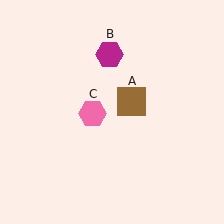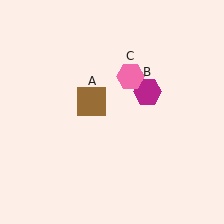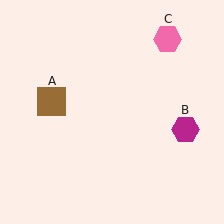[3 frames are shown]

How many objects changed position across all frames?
3 objects changed position: brown square (object A), magenta hexagon (object B), pink hexagon (object C).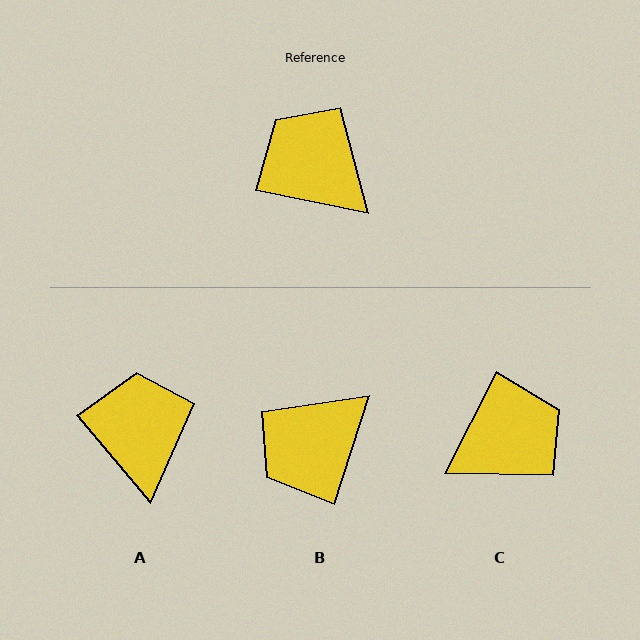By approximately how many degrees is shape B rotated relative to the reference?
Approximately 84 degrees counter-clockwise.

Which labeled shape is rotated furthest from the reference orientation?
C, about 106 degrees away.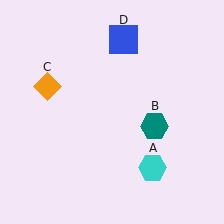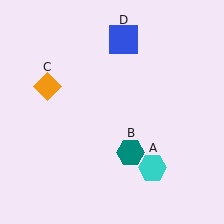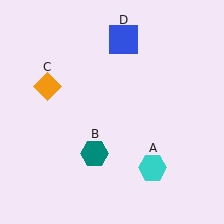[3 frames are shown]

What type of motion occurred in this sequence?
The teal hexagon (object B) rotated clockwise around the center of the scene.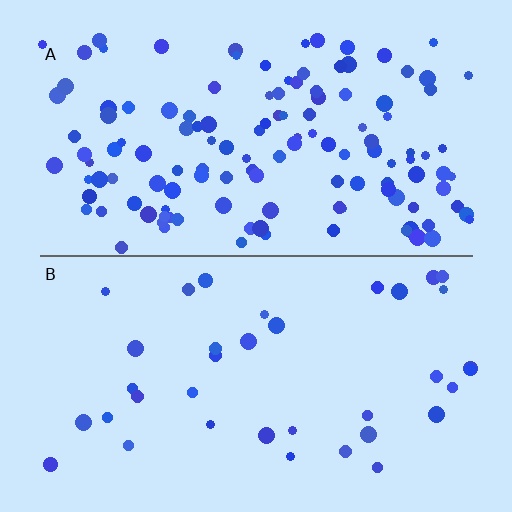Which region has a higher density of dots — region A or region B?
A (the top).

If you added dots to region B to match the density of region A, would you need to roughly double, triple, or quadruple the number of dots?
Approximately quadruple.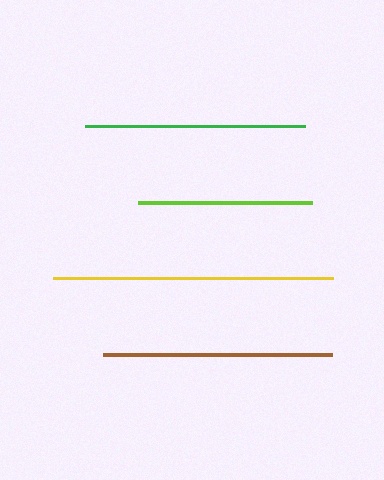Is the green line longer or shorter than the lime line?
The green line is longer than the lime line.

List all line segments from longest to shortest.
From longest to shortest: yellow, brown, green, lime.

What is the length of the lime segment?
The lime segment is approximately 174 pixels long.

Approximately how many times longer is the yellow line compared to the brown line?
The yellow line is approximately 1.2 times the length of the brown line.